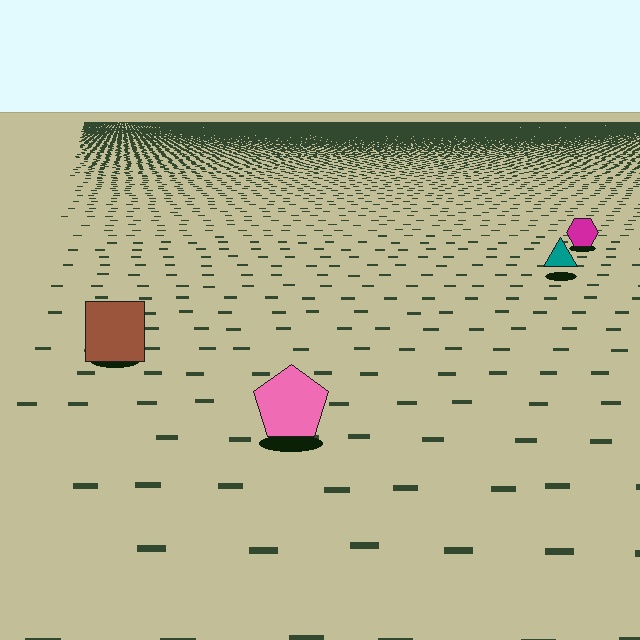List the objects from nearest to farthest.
From nearest to farthest: the pink pentagon, the brown square, the teal triangle, the magenta hexagon.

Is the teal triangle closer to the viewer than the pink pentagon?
No. The pink pentagon is closer — you can tell from the texture gradient: the ground texture is coarser near it.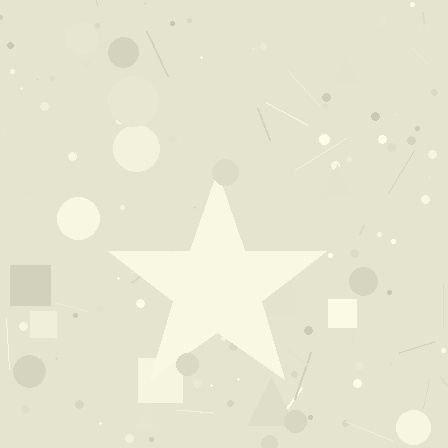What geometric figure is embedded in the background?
A star is embedded in the background.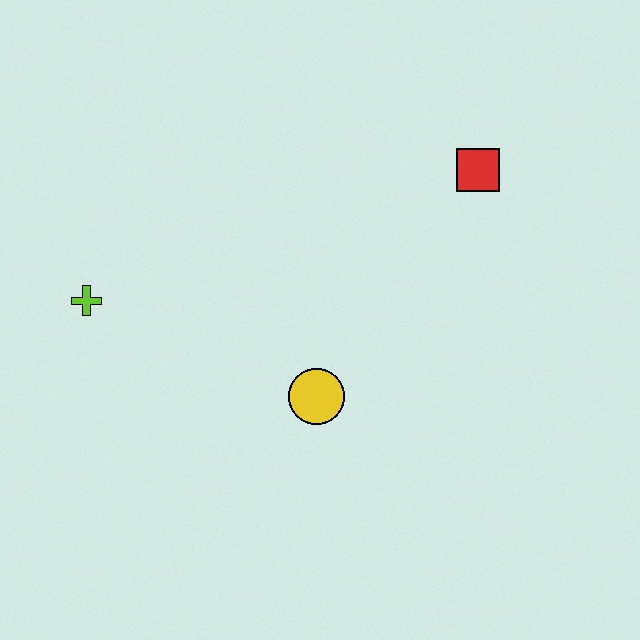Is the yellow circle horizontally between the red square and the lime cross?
Yes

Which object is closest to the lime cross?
The yellow circle is closest to the lime cross.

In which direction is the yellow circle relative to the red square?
The yellow circle is below the red square.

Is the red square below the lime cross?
No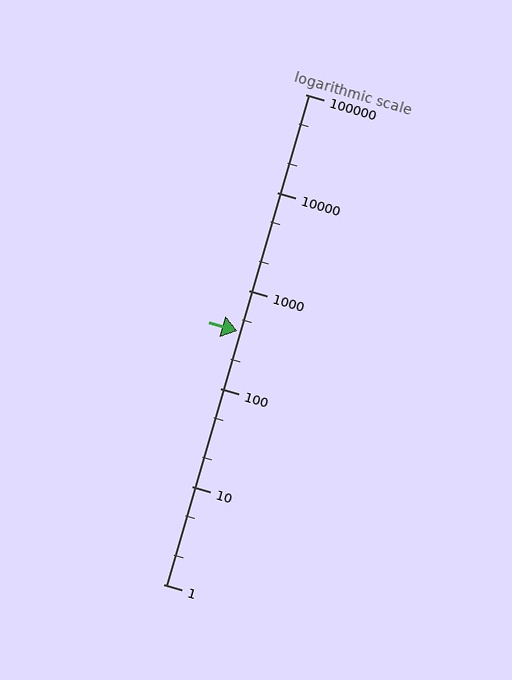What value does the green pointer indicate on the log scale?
The pointer indicates approximately 380.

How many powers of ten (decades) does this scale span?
The scale spans 5 decades, from 1 to 100000.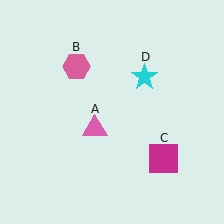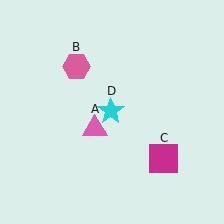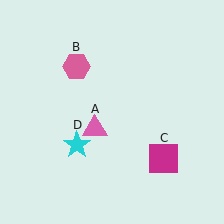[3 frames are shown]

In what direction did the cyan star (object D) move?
The cyan star (object D) moved down and to the left.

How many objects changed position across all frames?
1 object changed position: cyan star (object D).